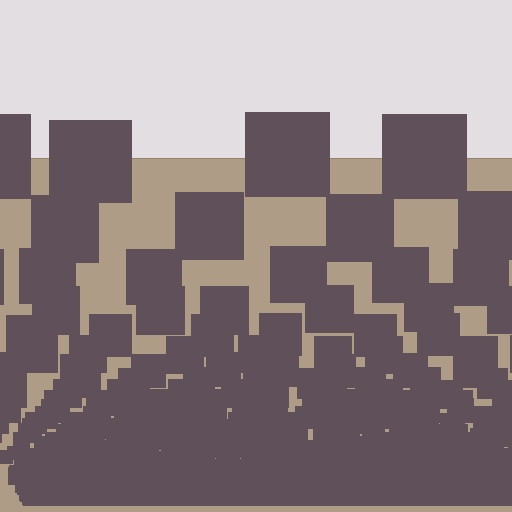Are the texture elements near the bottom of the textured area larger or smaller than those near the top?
Smaller. The gradient is inverted — elements near the bottom are smaller and denser.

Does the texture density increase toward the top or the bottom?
Density increases toward the bottom.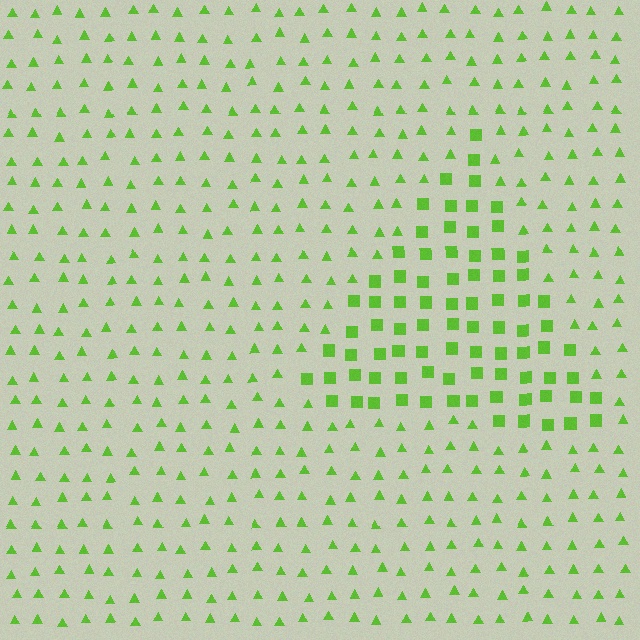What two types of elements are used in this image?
The image uses squares inside the triangle region and triangles outside it.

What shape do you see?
I see a triangle.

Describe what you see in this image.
The image is filled with small lime elements arranged in a uniform grid. A triangle-shaped region contains squares, while the surrounding area contains triangles. The boundary is defined purely by the change in element shape.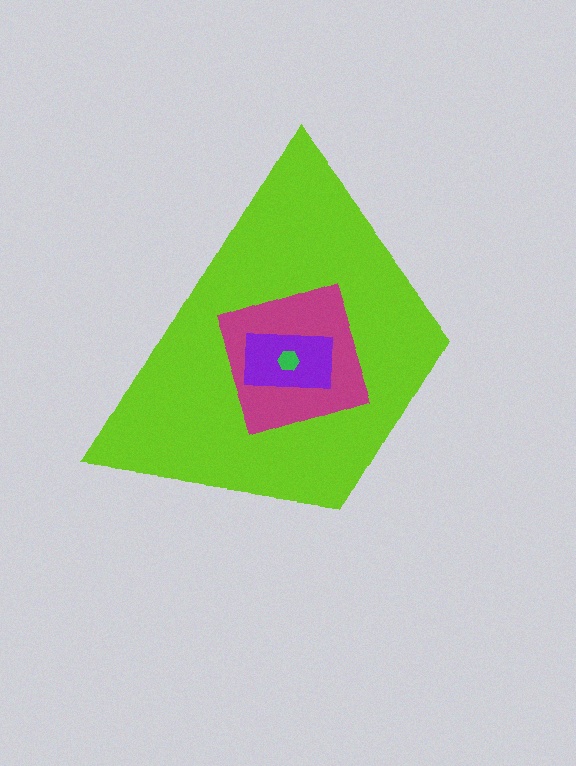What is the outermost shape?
The lime trapezoid.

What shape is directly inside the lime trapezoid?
The magenta square.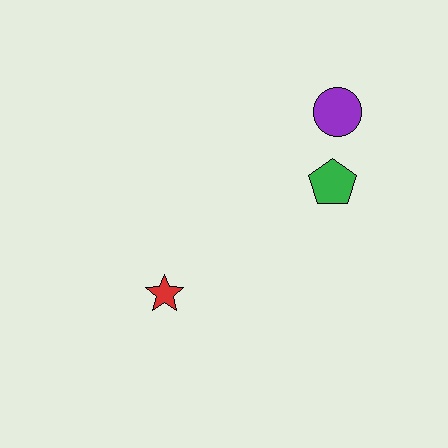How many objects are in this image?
There are 3 objects.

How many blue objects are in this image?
There are no blue objects.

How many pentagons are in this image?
There is 1 pentagon.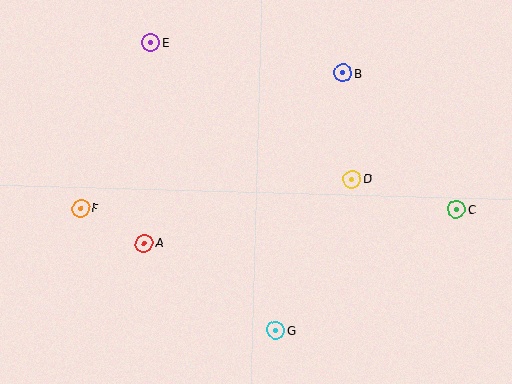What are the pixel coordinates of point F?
Point F is at (81, 208).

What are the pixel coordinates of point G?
Point G is at (276, 330).